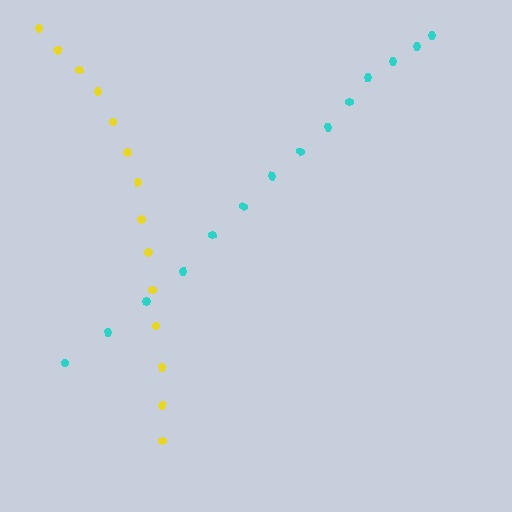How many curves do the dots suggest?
There are 2 distinct paths.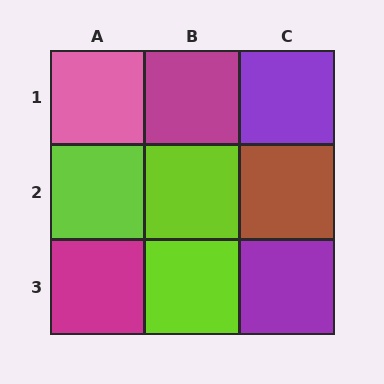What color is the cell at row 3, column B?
Lime.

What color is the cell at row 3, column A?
Magenta.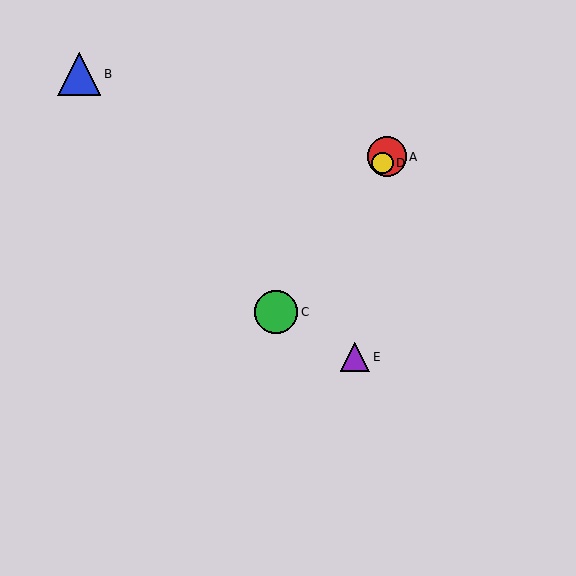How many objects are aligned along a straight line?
3 objects (A, C, D) are aligned along a straight line.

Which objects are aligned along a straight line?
Objects A, C, D are aligned along a straight line.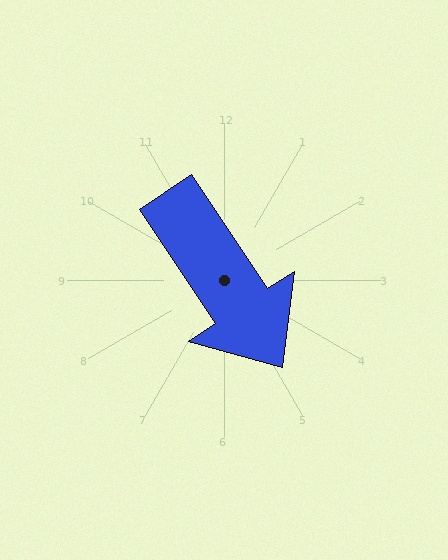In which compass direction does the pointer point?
Southeast.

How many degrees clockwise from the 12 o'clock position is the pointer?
Approximately 146 degrees.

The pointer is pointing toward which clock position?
Roughly 5 o'clock.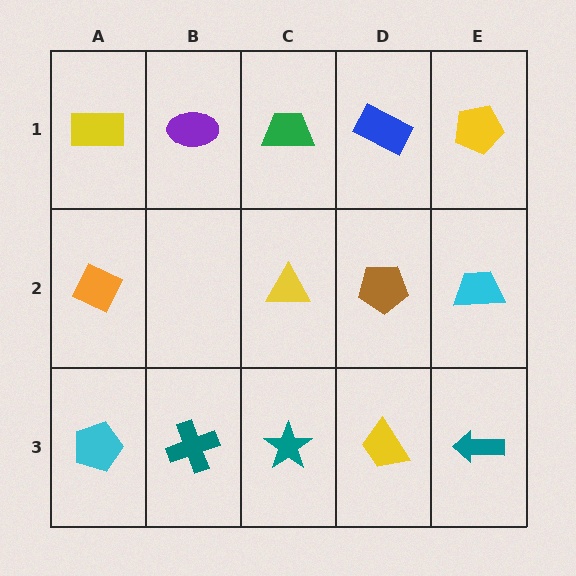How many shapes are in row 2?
4 shapes.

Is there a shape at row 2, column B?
No, that cell is empty.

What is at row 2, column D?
A brown pentagon.